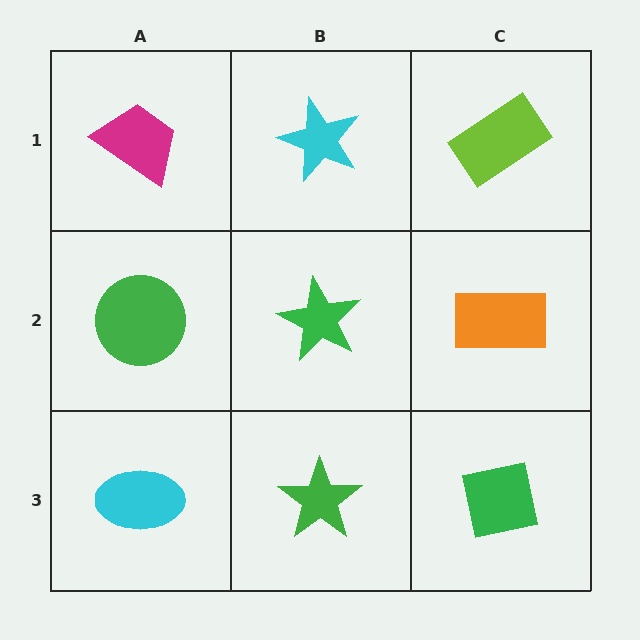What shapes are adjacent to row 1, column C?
An orange rectangle (row 2, column C), a cyan star (row 1, column B).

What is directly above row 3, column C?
An orange rectangle.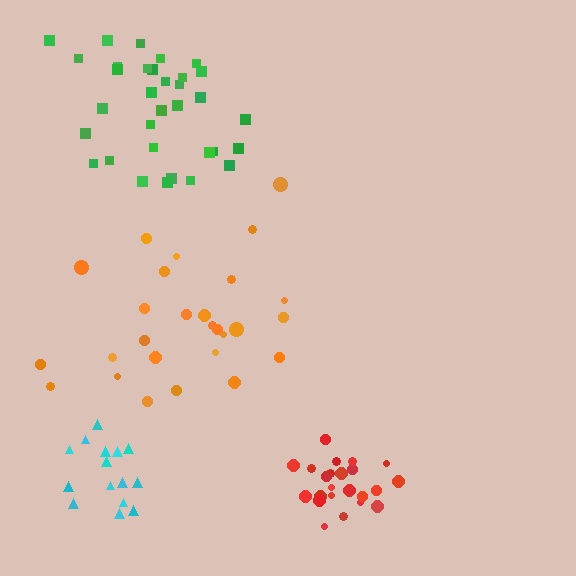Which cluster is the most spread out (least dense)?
Orange.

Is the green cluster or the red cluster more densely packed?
Red.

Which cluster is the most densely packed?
Red.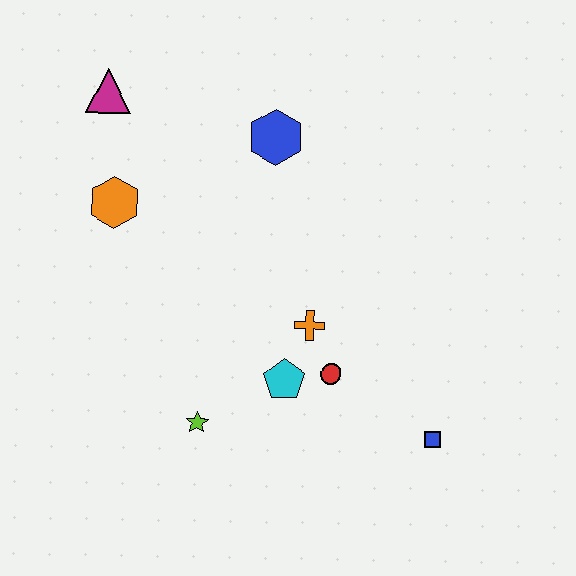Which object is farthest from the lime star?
The magenta triangle is farthest from the lime star.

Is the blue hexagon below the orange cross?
No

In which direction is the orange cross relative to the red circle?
The orange cross is above the red circle.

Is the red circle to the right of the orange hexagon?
Yes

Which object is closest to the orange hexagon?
The magenta triangle is closest to the orange hexagon.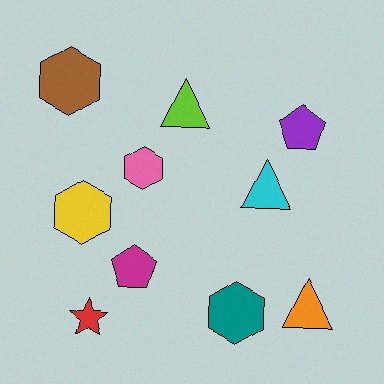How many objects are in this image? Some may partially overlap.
There are 10 objects.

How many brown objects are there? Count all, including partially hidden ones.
There is 1 brown object.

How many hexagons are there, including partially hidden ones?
There are 4 hexagons.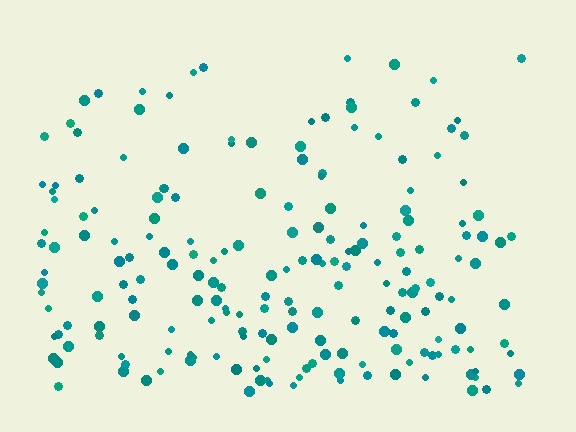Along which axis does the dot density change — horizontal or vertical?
Vertical.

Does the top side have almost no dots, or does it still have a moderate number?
Still a moderate number, just noticeably fewer than the bottom.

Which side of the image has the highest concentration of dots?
The bottom.